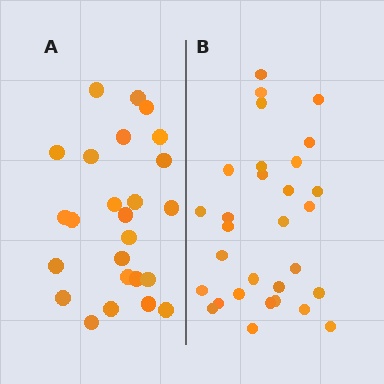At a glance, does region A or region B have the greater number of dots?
Region B (the right region) has more dots.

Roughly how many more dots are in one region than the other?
Region B has about 5 more dots than region A.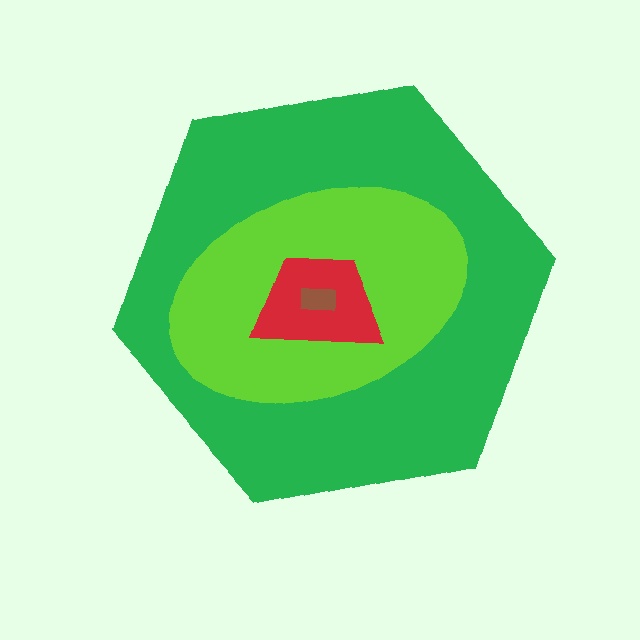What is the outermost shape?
The green hexagon.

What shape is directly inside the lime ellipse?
The red trapezoid.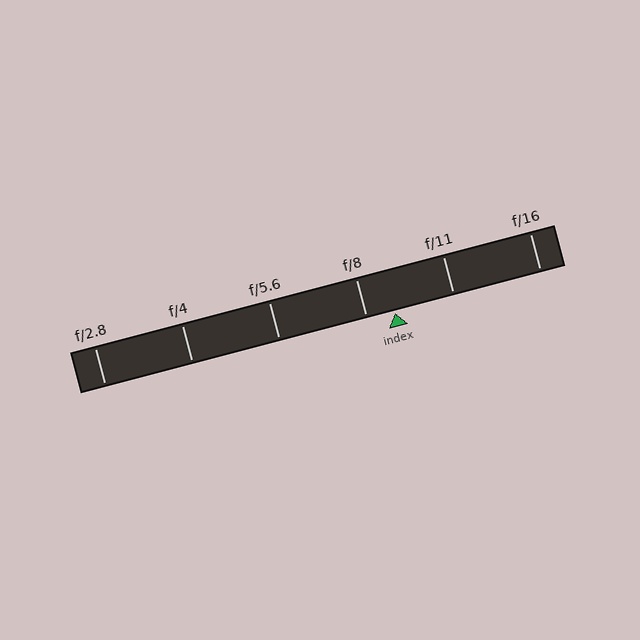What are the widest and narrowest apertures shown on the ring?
The widest aperture shown is f/2.8 and the narrowest is f/16.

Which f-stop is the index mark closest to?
The index mark is closest to f/8.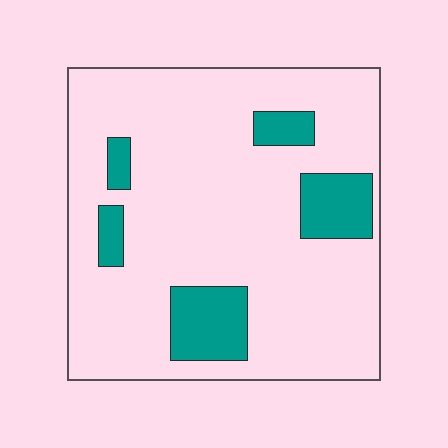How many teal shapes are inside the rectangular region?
5.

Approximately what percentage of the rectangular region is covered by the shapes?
Approximately 15%.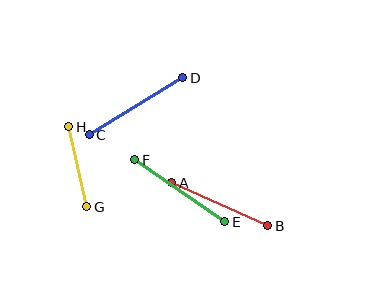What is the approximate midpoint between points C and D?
The midpoint is at approximately (136, 106) pixels.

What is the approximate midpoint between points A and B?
The midpoint is at approximately (220, 204) pixels.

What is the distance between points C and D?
The distance is approximately 110 pixels.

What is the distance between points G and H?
The distance is approximately 82 pixels.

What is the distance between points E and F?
The distance is approximately 109 pixels.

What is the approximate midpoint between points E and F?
The midpoint is at approximately (180, 191) pixels.